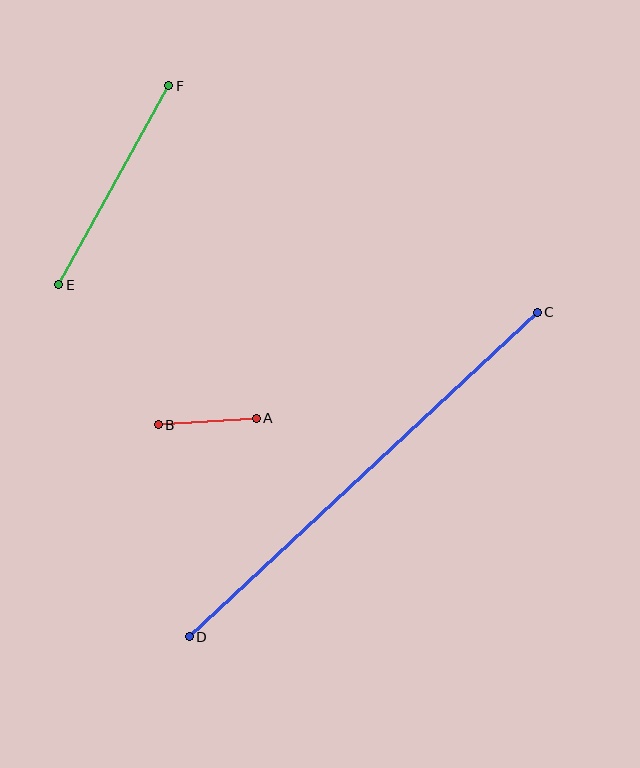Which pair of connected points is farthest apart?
Points C and D are farthest apart.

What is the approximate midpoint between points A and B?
The midpoint is at approximately (207, 422) pixels.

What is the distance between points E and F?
The distance is approximately 227 pixels.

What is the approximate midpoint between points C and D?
The midpoint is at approximately (363, 475) pixels.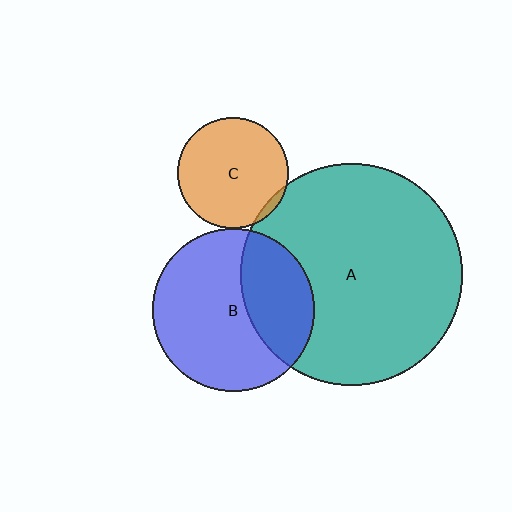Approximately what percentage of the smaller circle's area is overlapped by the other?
Approximately 35%.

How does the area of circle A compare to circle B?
Approximately 1.9 times.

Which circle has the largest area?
Circle A (teal).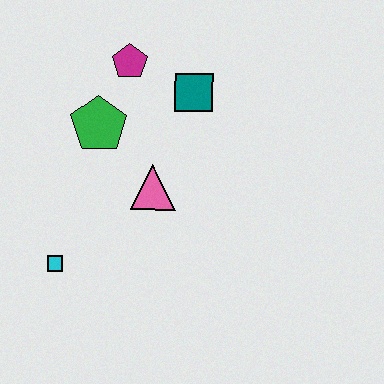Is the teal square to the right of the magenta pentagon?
Yes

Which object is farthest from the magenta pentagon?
The cyan square is farthest from the magenta pentagon.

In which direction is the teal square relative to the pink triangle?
The teal square is above the pink triangle.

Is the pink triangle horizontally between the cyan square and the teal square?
Yes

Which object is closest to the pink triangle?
The green pentagon is closest to the pink triangle.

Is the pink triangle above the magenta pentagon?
No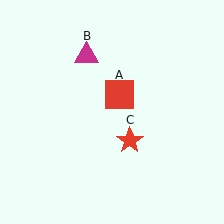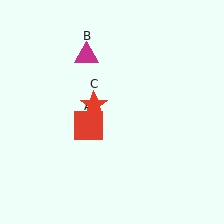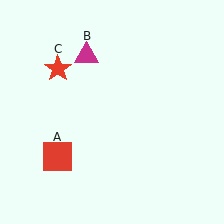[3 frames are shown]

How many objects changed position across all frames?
2 objects changed position: red square (object A), red star (object C).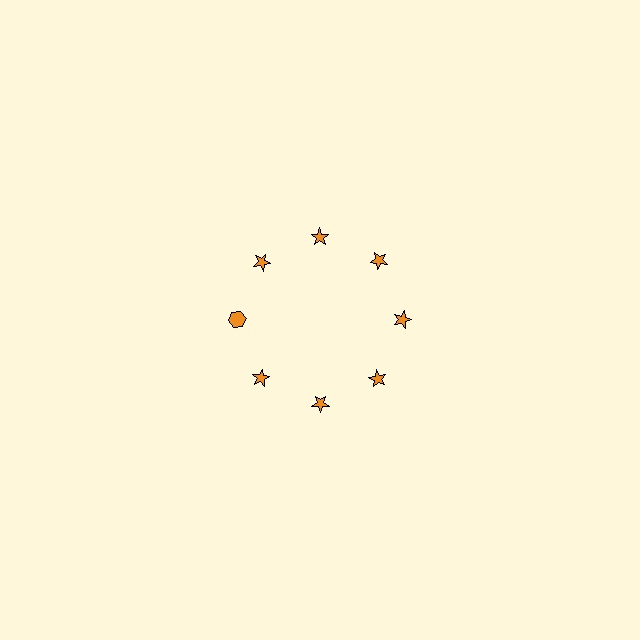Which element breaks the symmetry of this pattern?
The orange hexagon at roughly the 9 o'clock position breaks the symmetry. All other shapes are orange stars.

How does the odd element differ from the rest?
It has a different shape: hexagon instead of star.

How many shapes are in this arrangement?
There are 8 shapes arranged in a ring pattern.